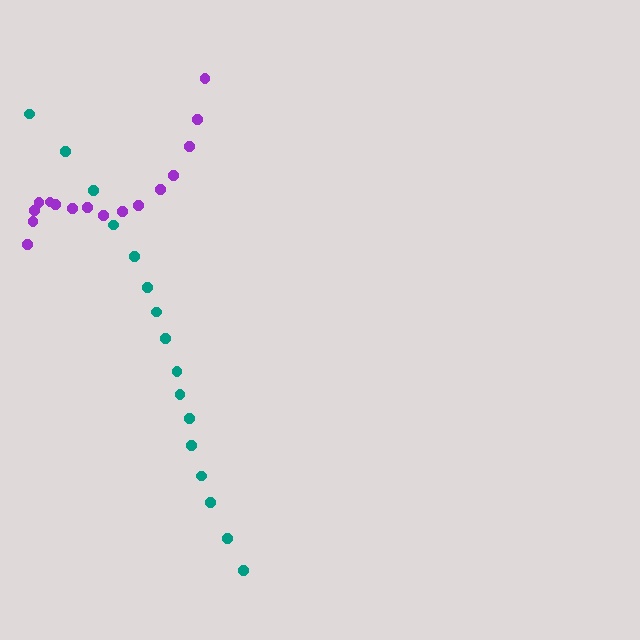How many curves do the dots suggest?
There are 2 distinct paths.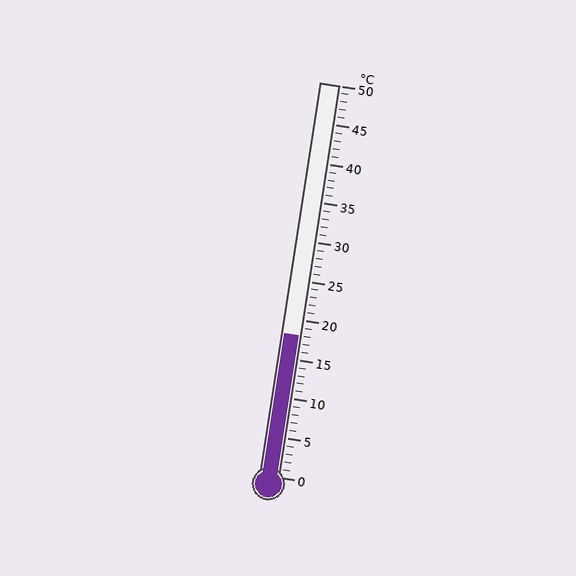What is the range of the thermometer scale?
The thermometer scale ranges from 0°C to 50°C.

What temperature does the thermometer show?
The thermometer shows approximately 18°C.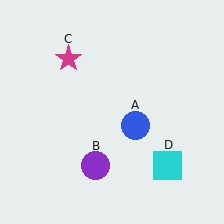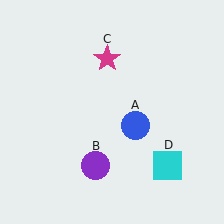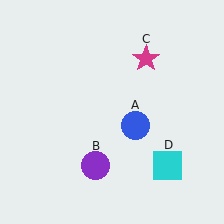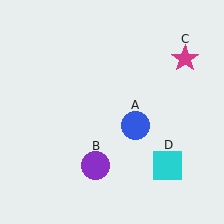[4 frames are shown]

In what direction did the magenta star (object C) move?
The magenta star (object C) moved right.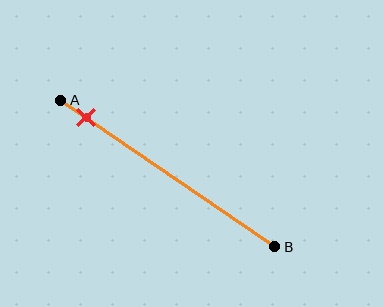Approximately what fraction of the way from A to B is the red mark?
The red mark is approximately 10% of the way from A to B.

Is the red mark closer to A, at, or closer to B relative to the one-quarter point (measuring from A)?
The red mark is closer to point A than the one-quarter point of segment AB.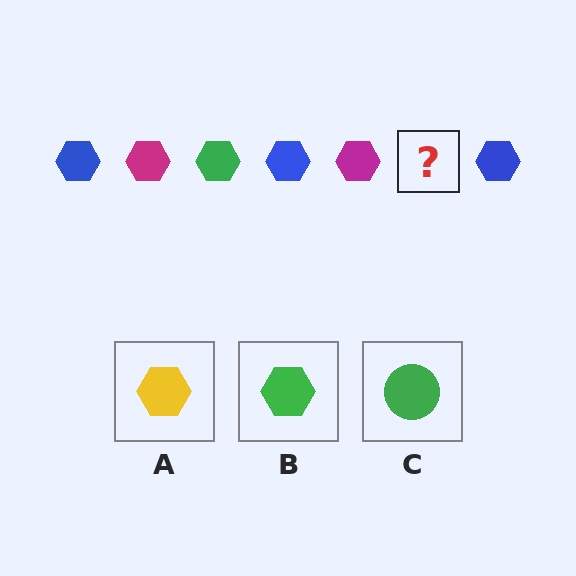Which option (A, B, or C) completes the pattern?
B.